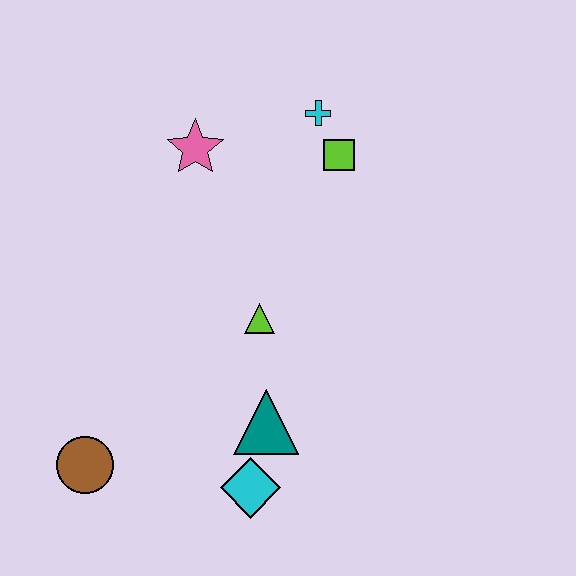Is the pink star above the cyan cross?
No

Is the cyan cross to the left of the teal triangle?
No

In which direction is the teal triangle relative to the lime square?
The teal triangle is below the lime square.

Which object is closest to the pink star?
The cyan cross is closest to the pink star.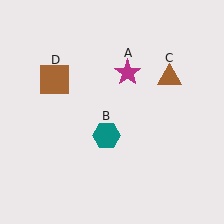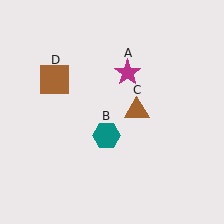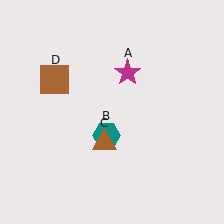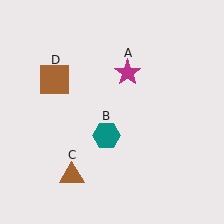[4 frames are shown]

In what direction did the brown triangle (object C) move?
The brown triangle (object C) moved down and to the left.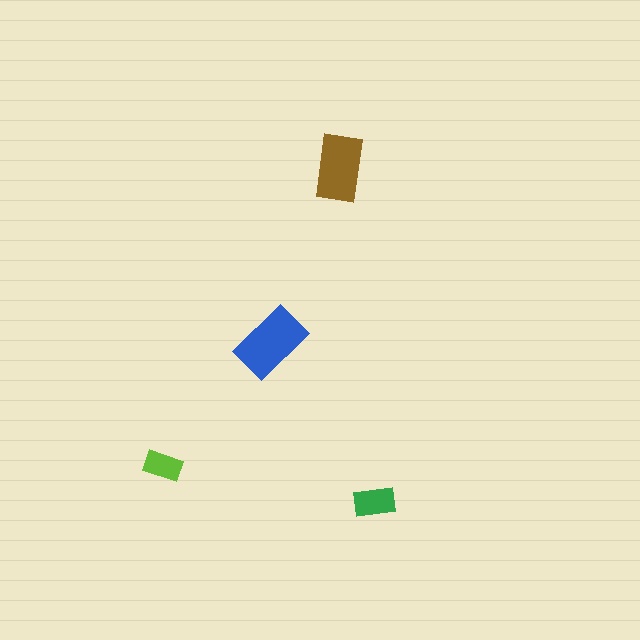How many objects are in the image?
There are 4 objects in the image.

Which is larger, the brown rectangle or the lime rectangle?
The brown one.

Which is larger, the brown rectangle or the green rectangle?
The brown one.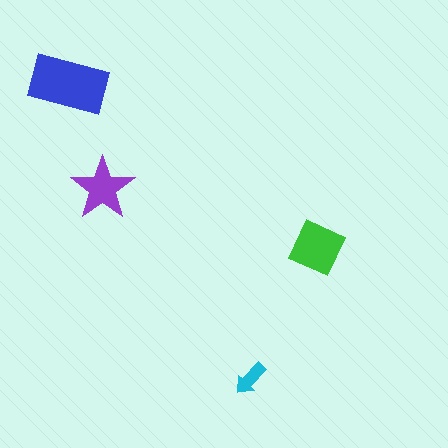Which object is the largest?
The blue rectangle.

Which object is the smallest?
The cyan arrow.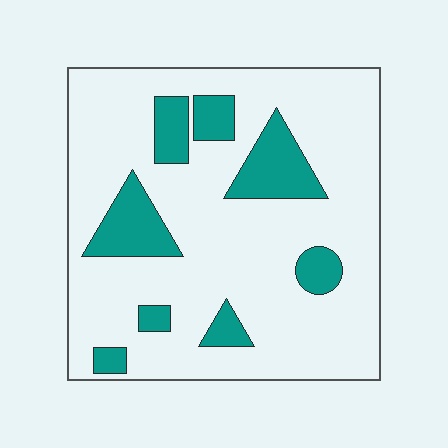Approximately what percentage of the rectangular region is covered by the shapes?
Approximately 20%.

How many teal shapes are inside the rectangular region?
8.